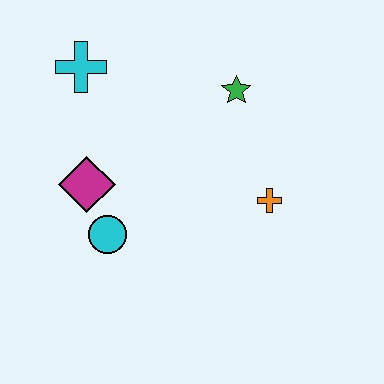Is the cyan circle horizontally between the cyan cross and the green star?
Yes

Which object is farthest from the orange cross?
The cyan cross is farthest from the orange cross.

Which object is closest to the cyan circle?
The magenta diamond is closest to the cyan circle.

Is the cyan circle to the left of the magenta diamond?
No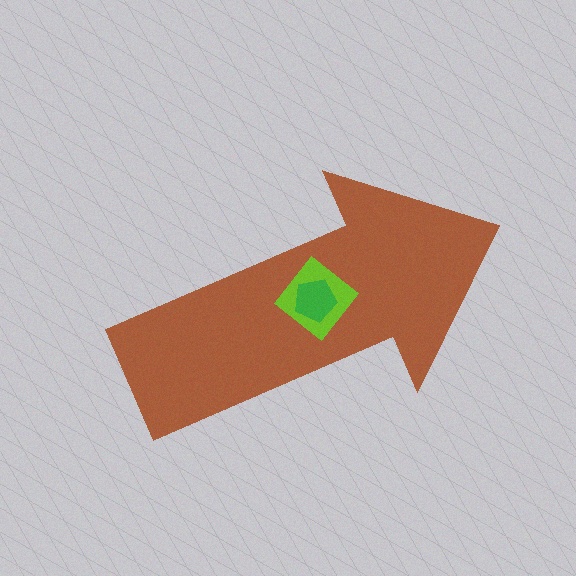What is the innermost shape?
The green pentagon.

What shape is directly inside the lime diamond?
The green pentagon.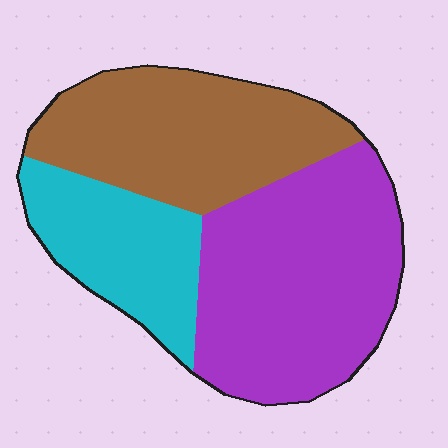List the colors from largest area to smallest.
From largest to smallest: purple, brown, cyan.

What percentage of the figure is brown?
Brown covers around 35% of the figure.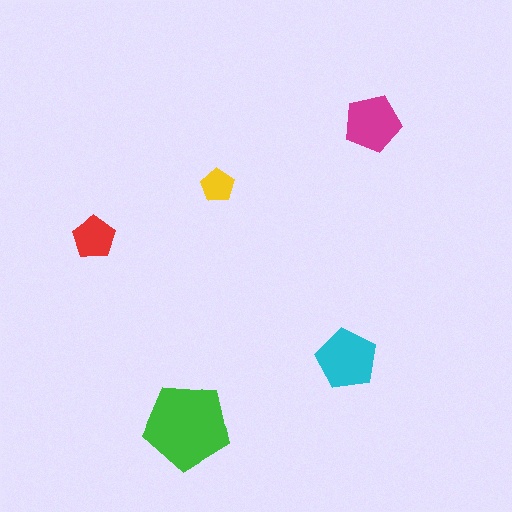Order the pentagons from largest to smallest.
the green one, the cyan one, the magenta one, the red one, the yellow one.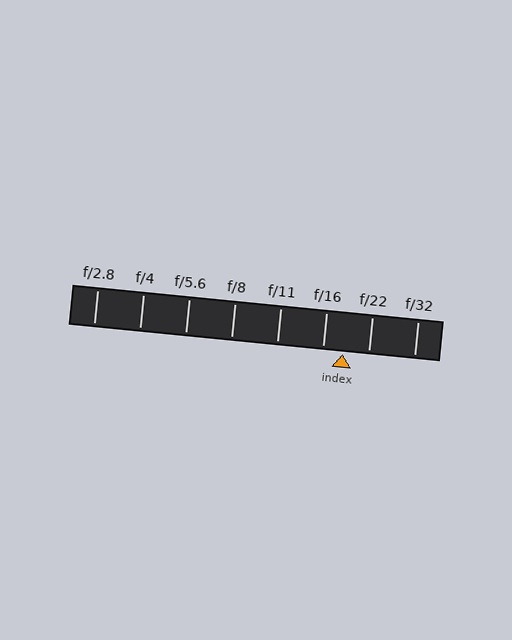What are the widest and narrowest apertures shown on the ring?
The widest aperture shown is f/2.8 and the narrowest is f/32.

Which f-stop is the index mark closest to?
The index mark is closest to f/16.